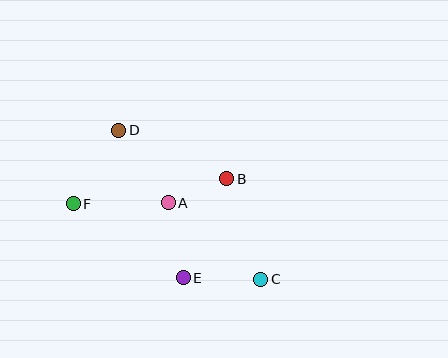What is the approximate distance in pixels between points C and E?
The distance between C and E is approximately 77 pixels.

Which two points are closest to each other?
Points A and B are closest to each other.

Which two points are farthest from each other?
Points C and D are farthest from each other.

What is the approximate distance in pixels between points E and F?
The distance between E and F is approximately 132 pixels.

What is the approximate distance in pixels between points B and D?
The distance between B and D is approximately 118 pixels.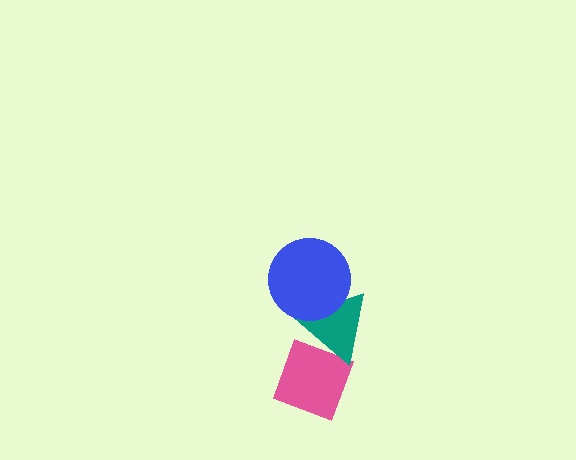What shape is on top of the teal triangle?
The blue circle is on top of the teal triangle.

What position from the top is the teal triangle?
The teal triangle is 2nd from the top.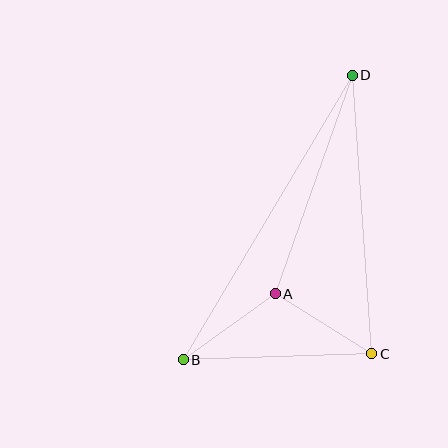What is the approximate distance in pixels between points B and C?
The distance between B and C is approximately 189 pixels.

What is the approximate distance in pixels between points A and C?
The distance between A and C is approximately 114 pixels.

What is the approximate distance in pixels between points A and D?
The distance between A and D is approximately 231 pixels.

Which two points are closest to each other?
Points A and B are closest to each other.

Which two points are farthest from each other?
Points B and D are farthest from each other.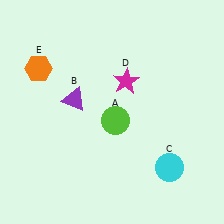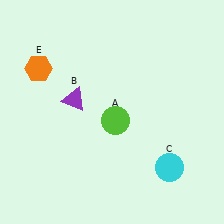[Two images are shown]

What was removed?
The magenta star (D) was removed in Image 2.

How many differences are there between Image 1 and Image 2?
There is 1 difference between the two images.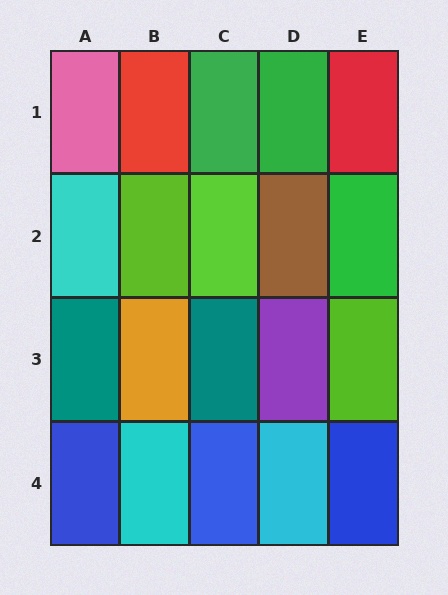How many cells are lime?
3 cells are lime.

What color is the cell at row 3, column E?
Lime.